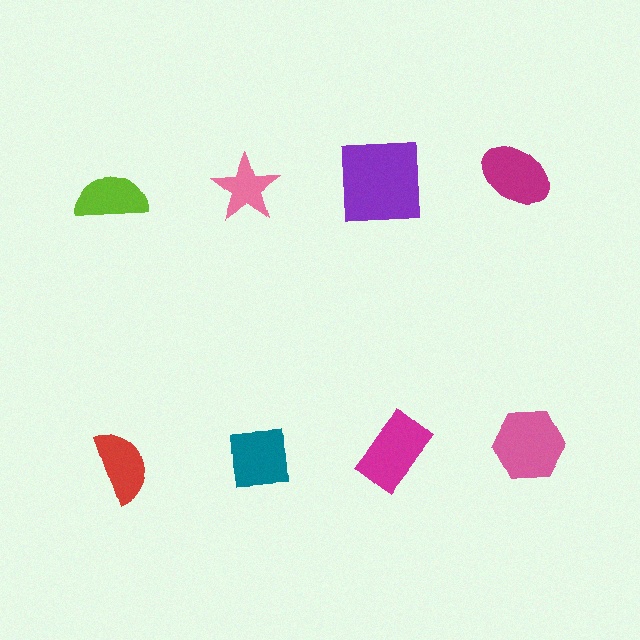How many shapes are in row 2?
4 shapes.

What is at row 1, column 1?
A lime semicircle.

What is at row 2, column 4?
A pink hexagon.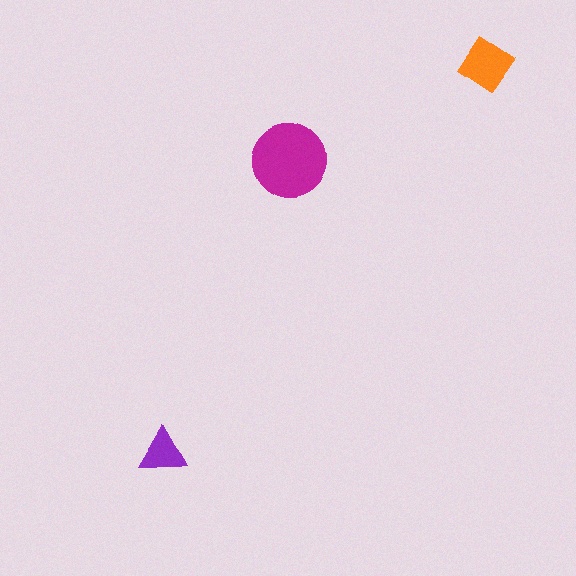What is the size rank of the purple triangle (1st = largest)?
3rd.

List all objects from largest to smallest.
The magenta circle, the orange diamond, the purple triangle.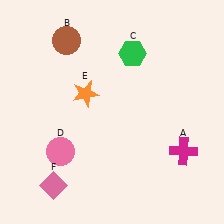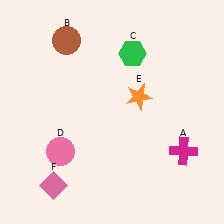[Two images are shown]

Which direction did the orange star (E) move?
The orange star (E) moved right.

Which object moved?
The orange star (E) moved right.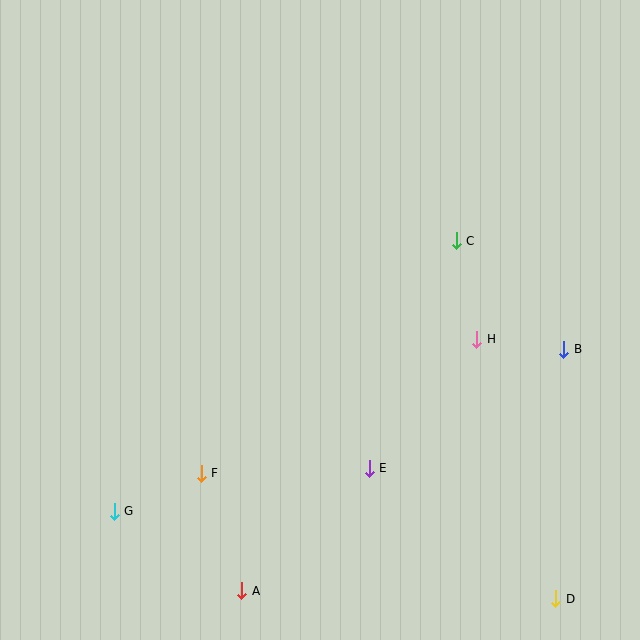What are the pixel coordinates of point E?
Point E is at (369, 468).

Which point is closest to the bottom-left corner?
Point G is closest to the bottom-left corner.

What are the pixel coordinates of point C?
Point C is at (456, 241).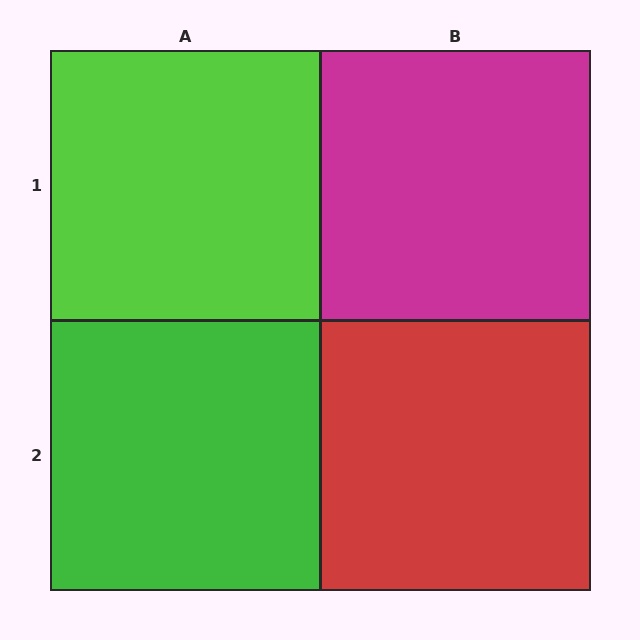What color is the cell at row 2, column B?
Red.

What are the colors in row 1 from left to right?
Lime, magenta.